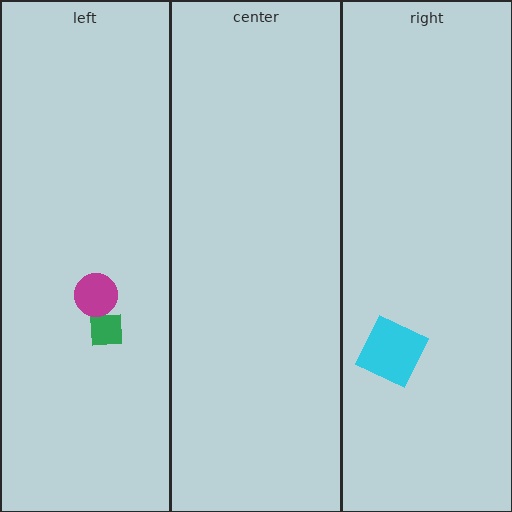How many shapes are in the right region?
1.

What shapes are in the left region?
The green square, the magenta circle.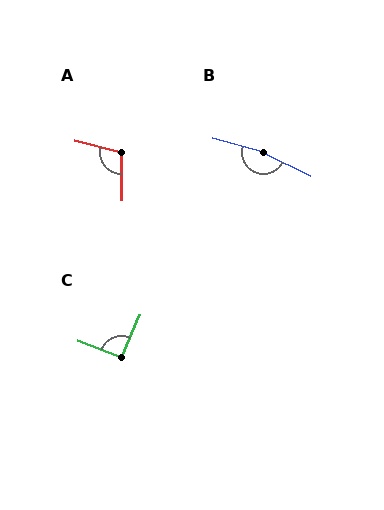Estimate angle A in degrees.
Approximately 106 degrees.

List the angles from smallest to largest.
C (93°), A (106°), B (169°).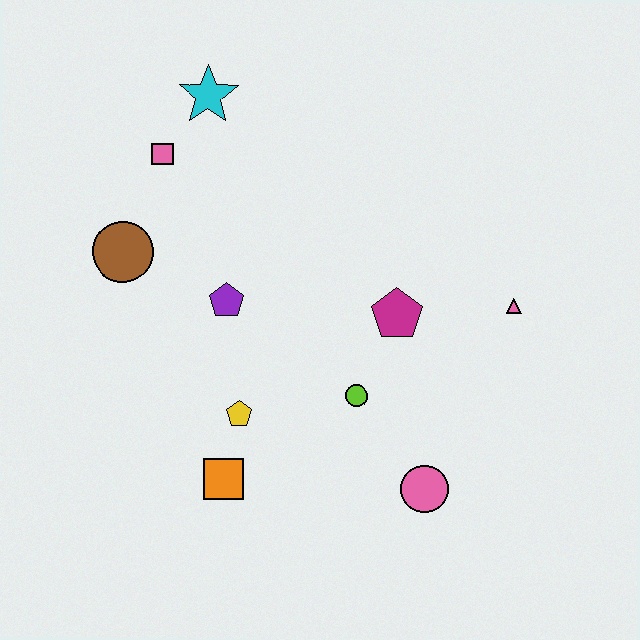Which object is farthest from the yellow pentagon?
The cyan star is farthest from the yellow pentagon.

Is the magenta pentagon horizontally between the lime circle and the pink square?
No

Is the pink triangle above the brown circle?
No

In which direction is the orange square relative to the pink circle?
The orange square is to the left of the pink circle.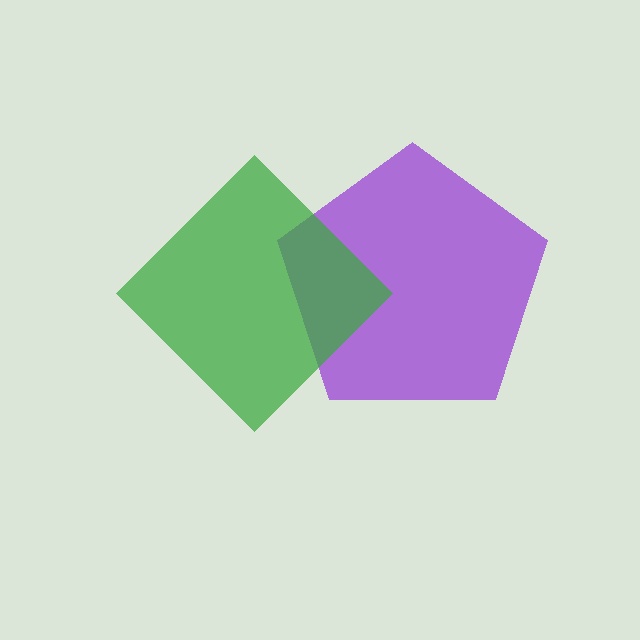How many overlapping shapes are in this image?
There are 2 overlapping shapes in the image.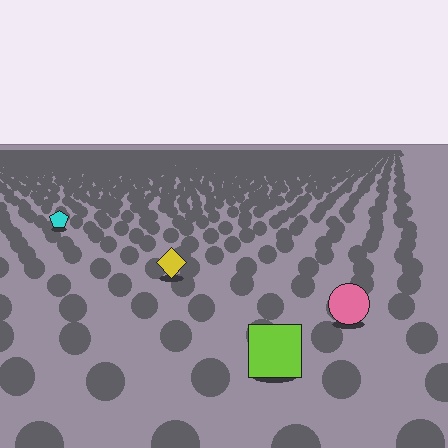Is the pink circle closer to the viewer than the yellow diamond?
Yes. The pink circle is closer — you can tell from the texture gradient: the ground texture is coarser near it.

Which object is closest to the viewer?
The lime square is closest. The texture marks near it are larger and more spread out.